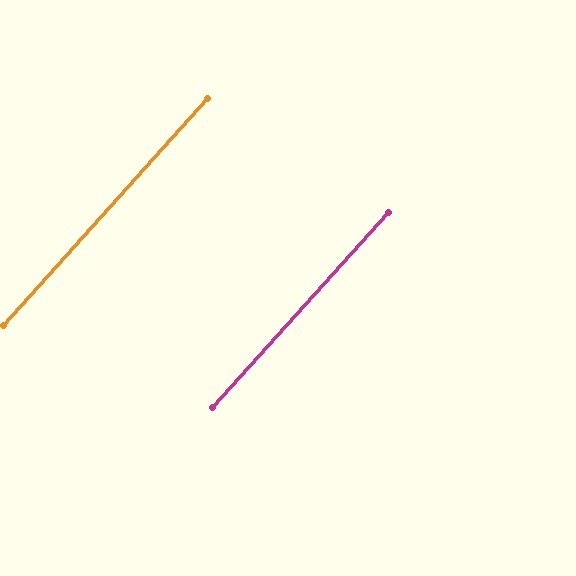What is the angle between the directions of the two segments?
Approximately 0 degrees.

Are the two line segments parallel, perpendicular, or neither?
Parallel — their directions differ by only 0.1°.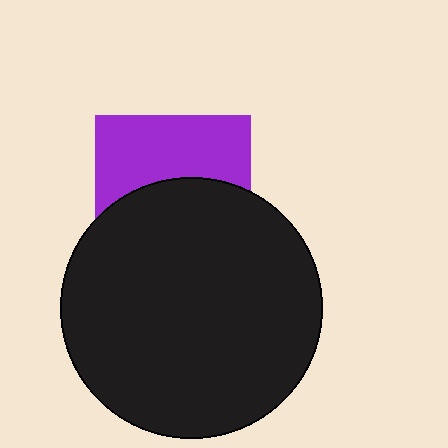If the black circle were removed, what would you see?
You would see the complete purple square.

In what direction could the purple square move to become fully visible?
The purple square could move up. That would shift it out from behind the black circle entirely.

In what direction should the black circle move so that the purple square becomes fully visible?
The black circle should move down. That is the shortest direction to clear the overlap and leave the purple square fully visible.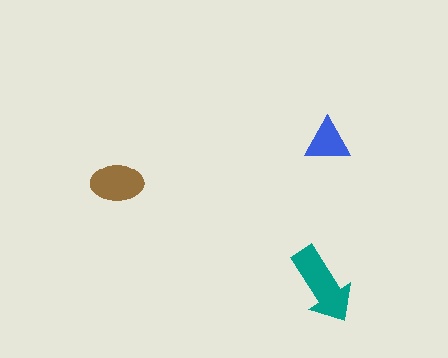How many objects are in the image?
There are 3 objects in the image.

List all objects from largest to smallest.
The teal arrow, the brown ellipse, the blue triangle.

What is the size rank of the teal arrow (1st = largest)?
1st.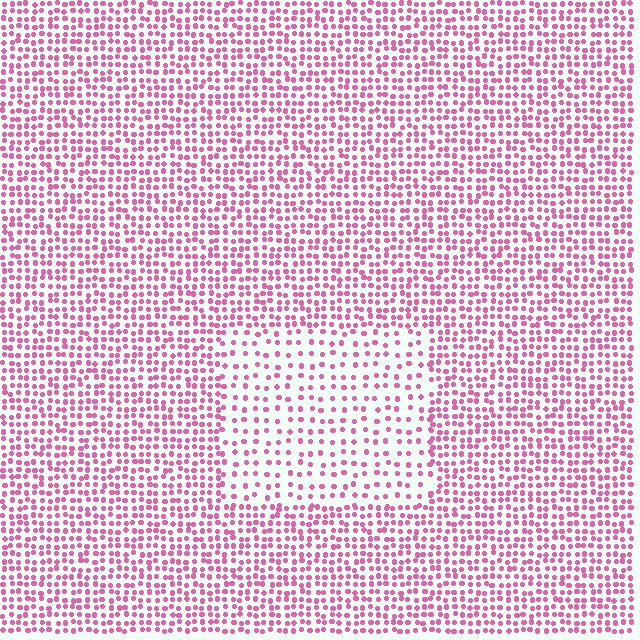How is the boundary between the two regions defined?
The boundary is defined by a change in element density (approximately 2.0x ratio). All elements are the same color, size, and shape.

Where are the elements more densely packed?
The elements are more densely packed outside the rectangle boundary.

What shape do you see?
I see a rectangle.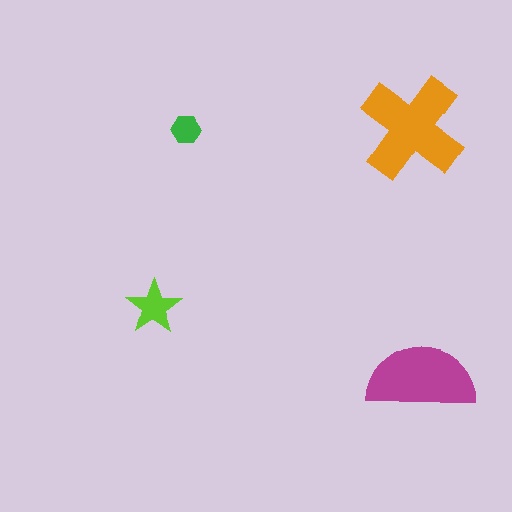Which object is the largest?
The orange cross.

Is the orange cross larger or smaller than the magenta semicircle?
Larger.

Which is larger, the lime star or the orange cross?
The orange cross.